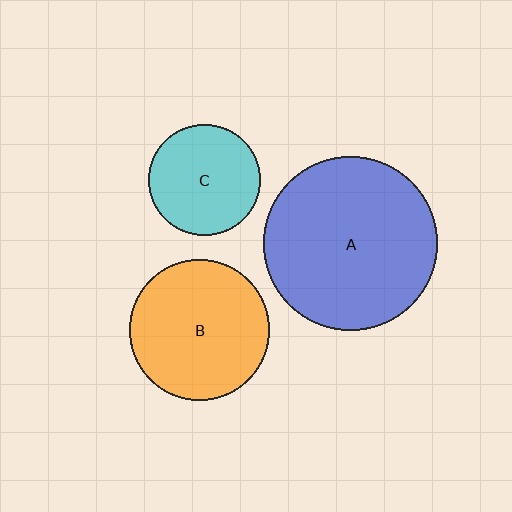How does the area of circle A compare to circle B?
Approximately 1.5 times.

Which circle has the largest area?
Circle A (blue).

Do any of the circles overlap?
No, none of the circles overlap.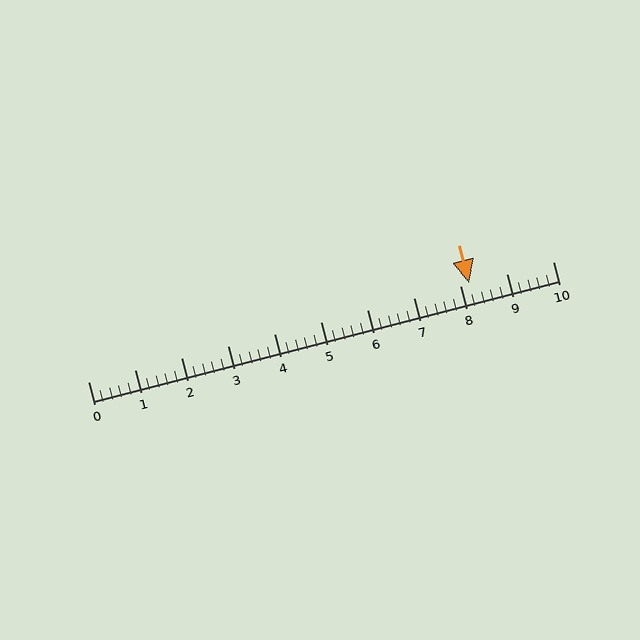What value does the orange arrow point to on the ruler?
The orange arrow points to approximately 8.2.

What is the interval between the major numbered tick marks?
The major tick marks are spaced 1 units apart.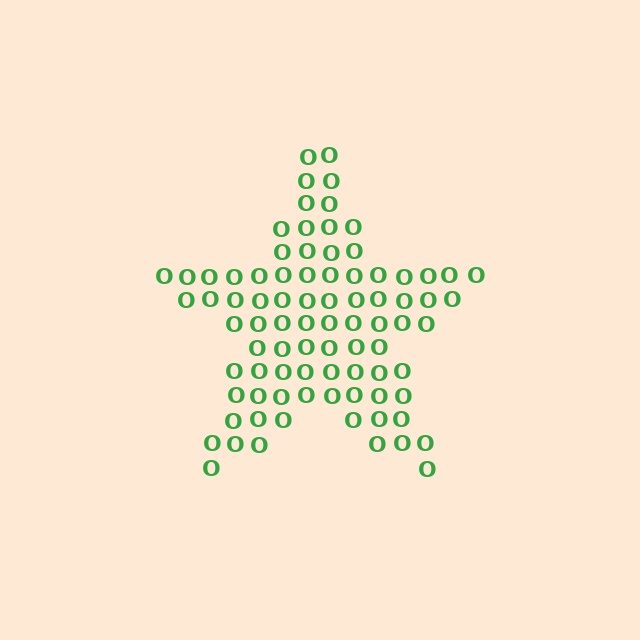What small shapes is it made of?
It is made of small letter O's.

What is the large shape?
The large shape is a star.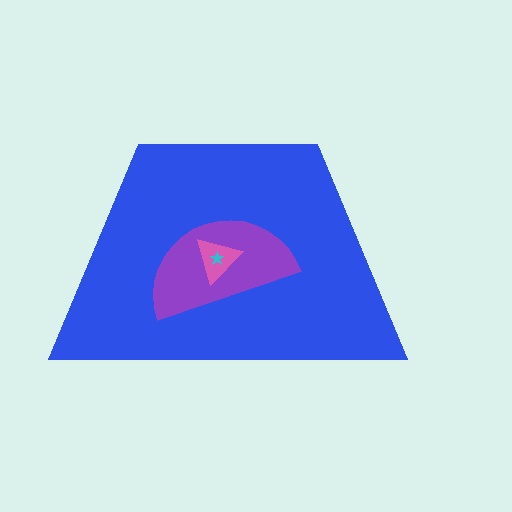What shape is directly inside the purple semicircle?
The pink triangle.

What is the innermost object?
The cyan star.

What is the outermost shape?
The blue trapezoid.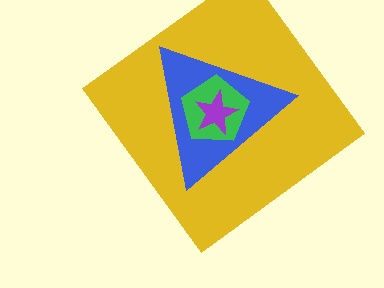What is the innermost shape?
The purple star.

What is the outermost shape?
The yellow diamond.